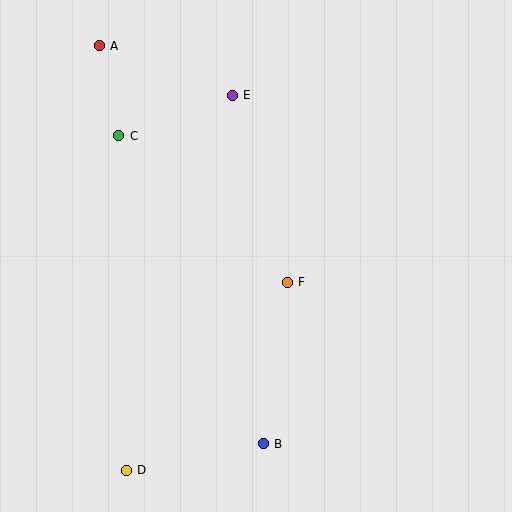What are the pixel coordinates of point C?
Point C is at (119, 136).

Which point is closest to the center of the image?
Point F at (287, 282) is closest to the center.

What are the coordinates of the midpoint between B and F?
The midpoint between B and F is at (275, 363).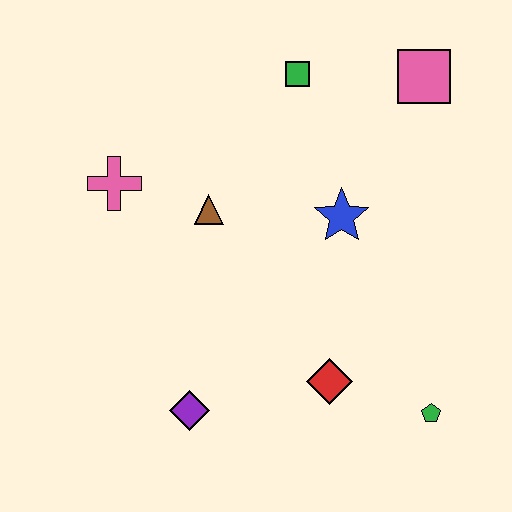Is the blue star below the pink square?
Yes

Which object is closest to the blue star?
The brown triangle is closest to the blue star.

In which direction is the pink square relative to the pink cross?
The pink square is to the right of the pink cross.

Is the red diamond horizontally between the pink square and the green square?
Yes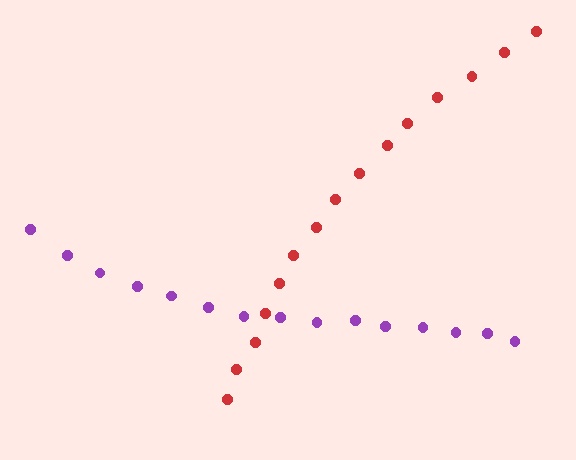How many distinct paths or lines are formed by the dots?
There are 2 distinct paths.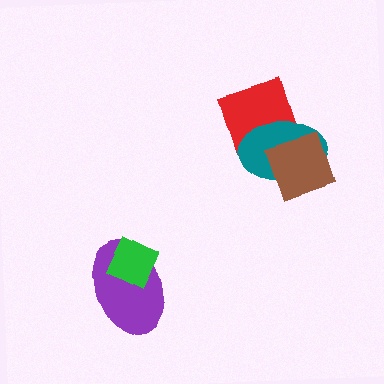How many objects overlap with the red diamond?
2 objects overlap with the red diamond.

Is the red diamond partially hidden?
Yes, it is partially covered by another shape.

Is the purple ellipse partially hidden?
Yes, it is partially covered by another shape.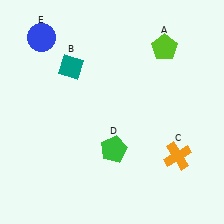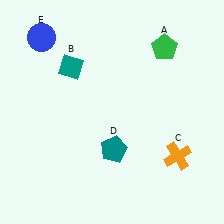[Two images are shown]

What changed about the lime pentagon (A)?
In Image 1, A is lime. In Image 2, it changed to green.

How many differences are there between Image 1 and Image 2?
There are 2 differences between the two images.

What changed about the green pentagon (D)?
In Image 1, D is green. In Image 2, it changed to teal.